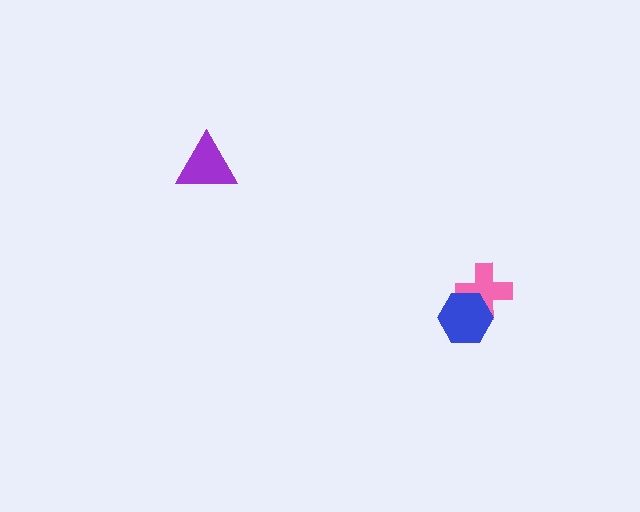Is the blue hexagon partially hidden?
No, no other shape covers it.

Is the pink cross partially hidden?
Yes, it is partially covered by another shape.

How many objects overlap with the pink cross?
1 object overlaps with the pink cross.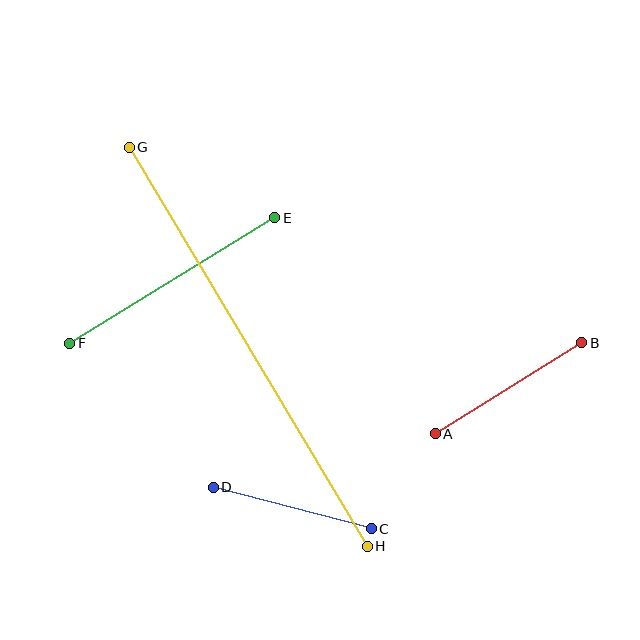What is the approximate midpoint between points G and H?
The midpoint is at approximately (248, 347) pixels.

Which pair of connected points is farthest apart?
Points G and H are farthest apart.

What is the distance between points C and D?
The distance is approximately 164 pixels.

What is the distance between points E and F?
The distance is approximately 241 pixels.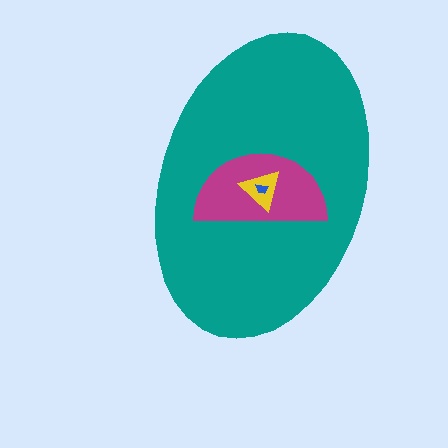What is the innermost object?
The blue trapezoid.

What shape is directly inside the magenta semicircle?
The yellow triangle.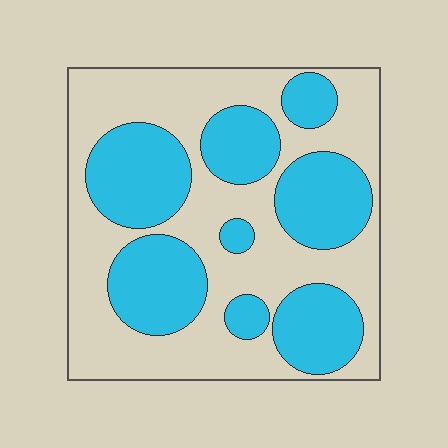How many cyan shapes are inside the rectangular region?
8.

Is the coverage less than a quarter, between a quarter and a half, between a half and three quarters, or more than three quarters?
Between a quarter and a half.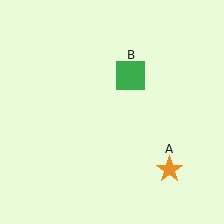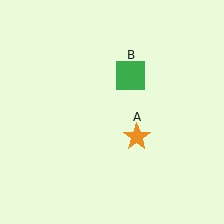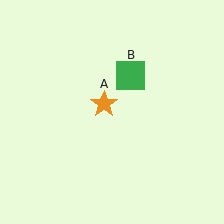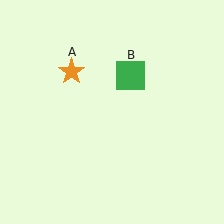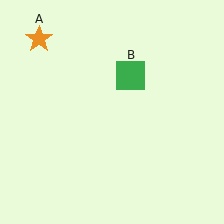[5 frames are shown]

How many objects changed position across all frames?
1 object changed position: orange star (object A).